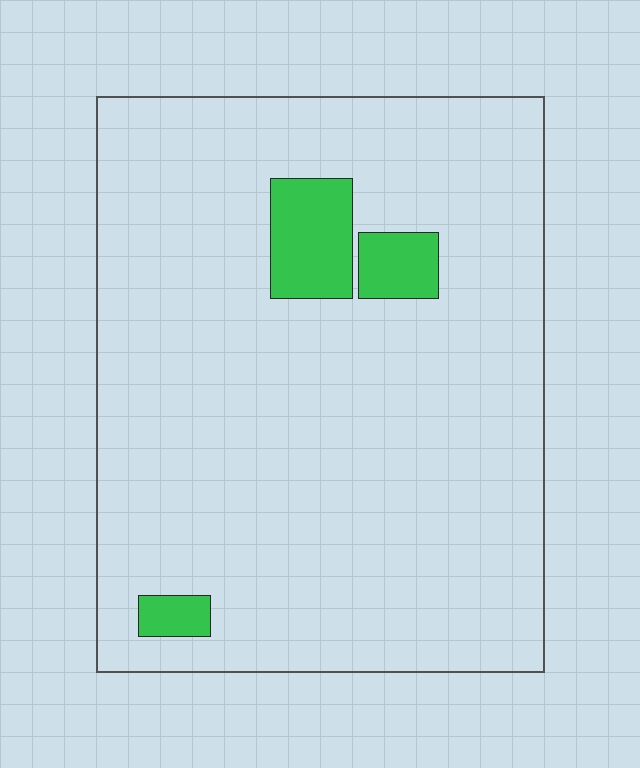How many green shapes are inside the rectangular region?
3.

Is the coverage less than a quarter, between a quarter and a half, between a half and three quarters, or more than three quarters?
Less than a quarter.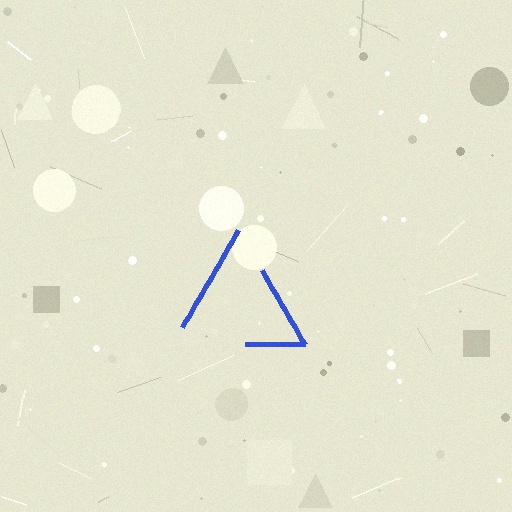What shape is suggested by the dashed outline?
The dashed outline suggests a triangle.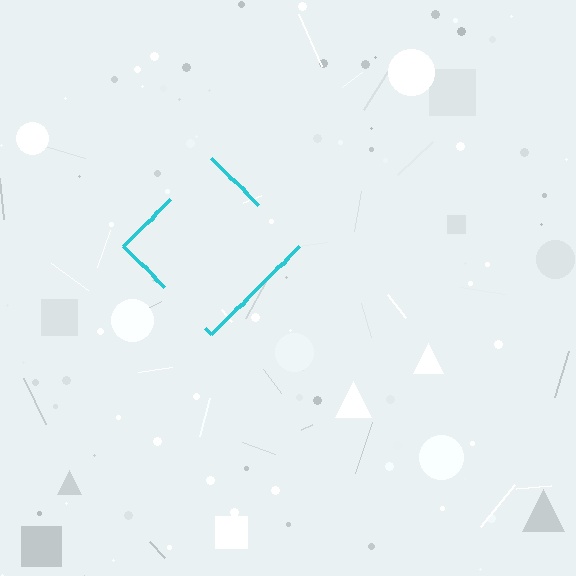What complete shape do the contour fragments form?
The contour fragments form a diamond.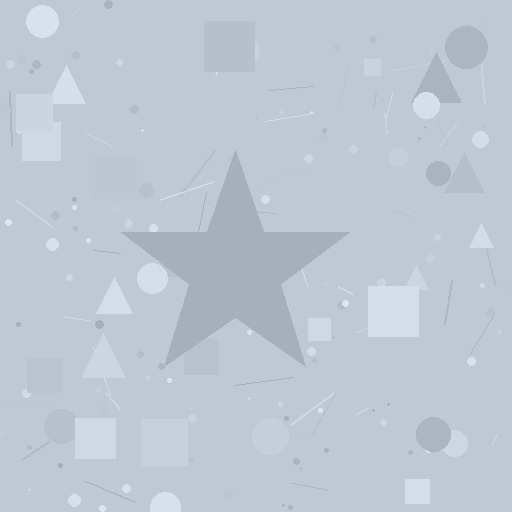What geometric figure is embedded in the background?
A star is embedded in the background.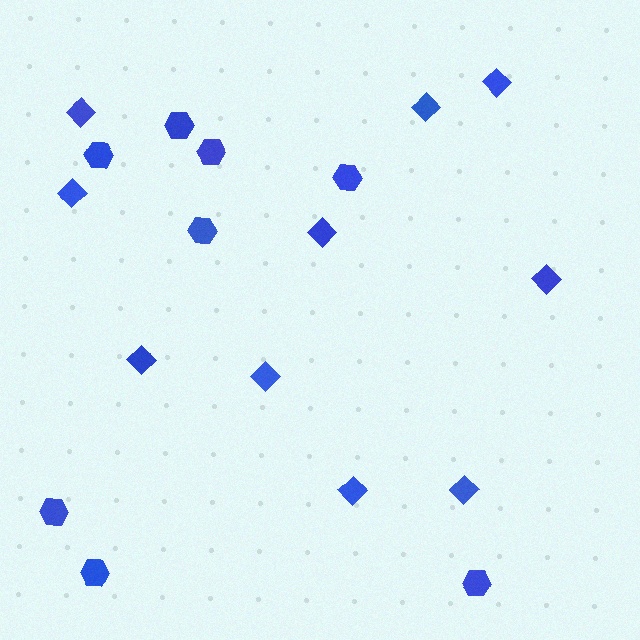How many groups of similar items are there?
There are 2 groups: one group of hexagons (8) and one group of diamonds (10).